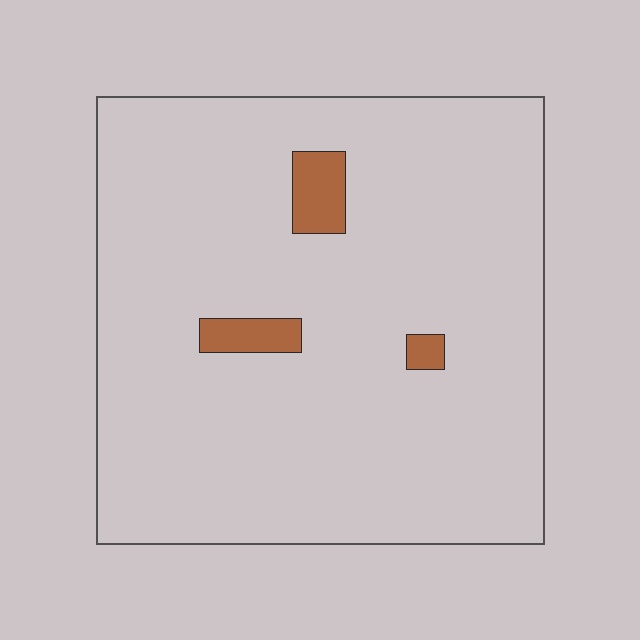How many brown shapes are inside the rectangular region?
3.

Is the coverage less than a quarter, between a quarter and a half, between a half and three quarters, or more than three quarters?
Less than a quarter.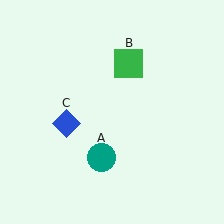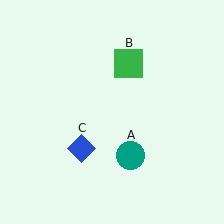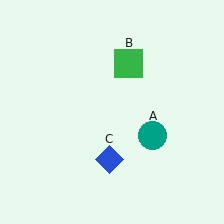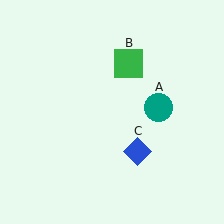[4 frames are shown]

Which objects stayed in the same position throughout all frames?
Green square (object B) remained stationary.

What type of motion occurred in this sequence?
The teal circle (object A), blue diamond (object C) rotated counterclockwise around the center of the scene.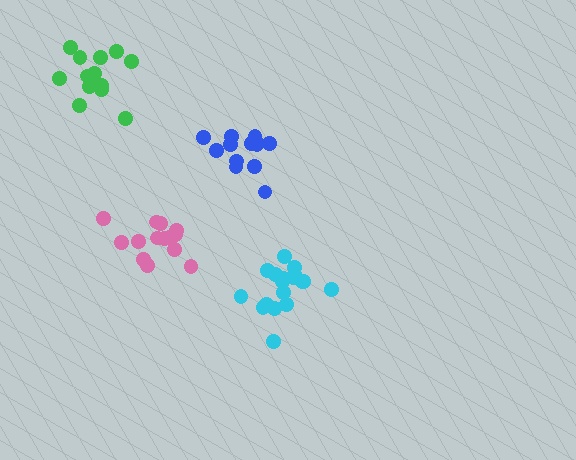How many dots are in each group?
Group 1: 14 dots, Group 2: 18 dots, Group 3: 15 dots, Group 4: 14 dots (61 total).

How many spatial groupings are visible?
There are 4 spatial groupings.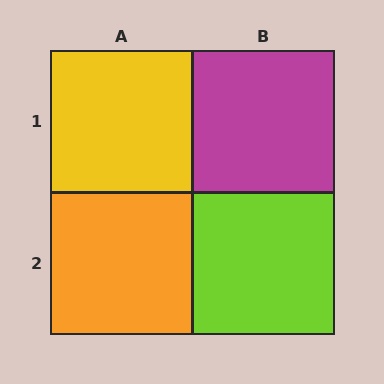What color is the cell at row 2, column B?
Lime.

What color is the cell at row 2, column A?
Orange.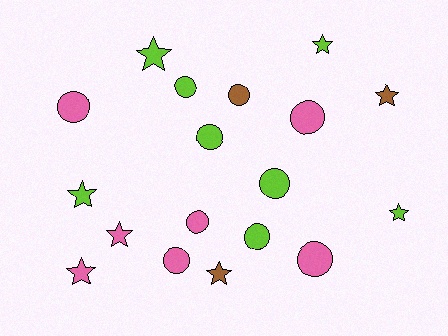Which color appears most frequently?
Lime, with 8 objects.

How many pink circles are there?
There are 5 pink circles.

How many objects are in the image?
There are 18 objects.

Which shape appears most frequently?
Circle, with 10 objects.